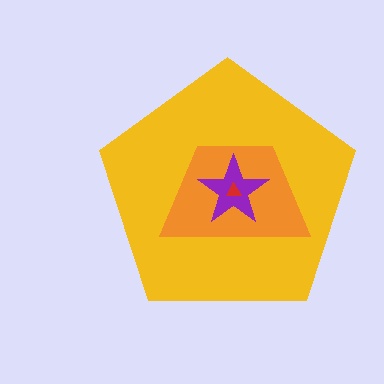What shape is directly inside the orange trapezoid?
The purple star.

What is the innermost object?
The red triangle.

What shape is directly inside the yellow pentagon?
The orange trapezoid.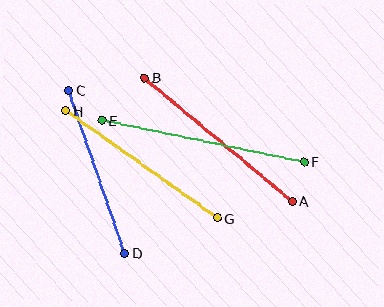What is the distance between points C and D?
The distance is approximately 172 pixels.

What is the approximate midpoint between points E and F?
The midpoint is at approximately (203, 141) pixels.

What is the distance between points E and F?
The distance is approximately 206 pixels.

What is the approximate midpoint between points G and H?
The midpoint is at approximately (141, 164) pixels.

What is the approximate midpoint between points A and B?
The midpoint is at approximately (218, 140) pixels.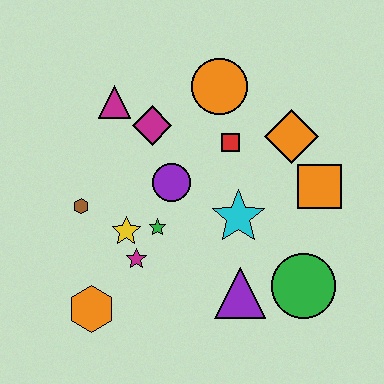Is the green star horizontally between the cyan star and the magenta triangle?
Yes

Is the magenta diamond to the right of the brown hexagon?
Yes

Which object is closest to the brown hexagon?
The yellow star is closest to the brown hexagon.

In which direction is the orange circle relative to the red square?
The orange circle is above the red square.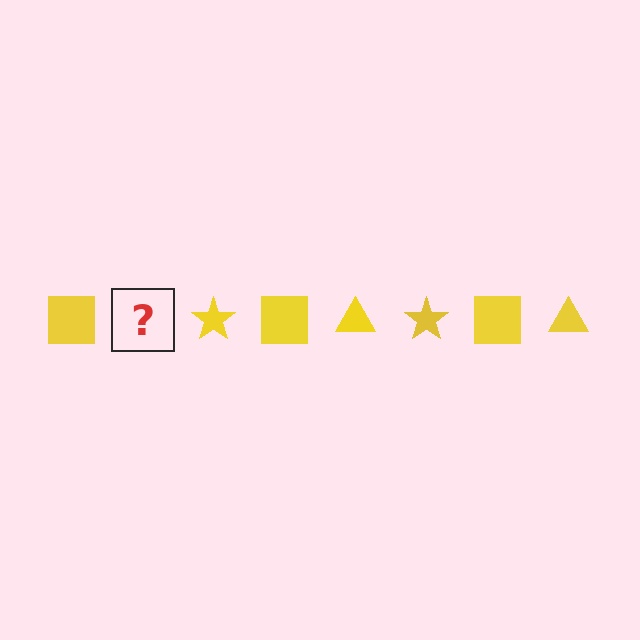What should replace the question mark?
The question mark should be replaced with a yellow triangle.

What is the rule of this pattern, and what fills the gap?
The rule is that the pattern cycles through square, triangle, star shapes in yellow. The gap should be filled with a yellow triangle.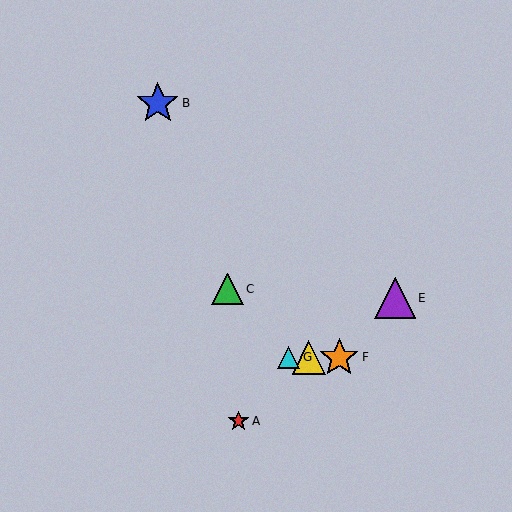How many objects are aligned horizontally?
3 objects (D, F, G) are aligned horizontally.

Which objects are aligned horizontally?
Objects D, F, G are aligned horizontally.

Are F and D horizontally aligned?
Yes, both are at y≈357.